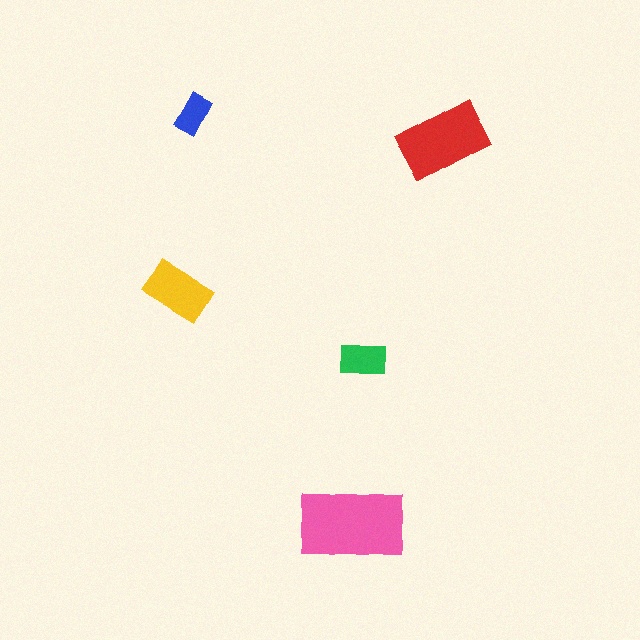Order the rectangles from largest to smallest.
the pink one, the red one, the yellow one, the green one, the blue one.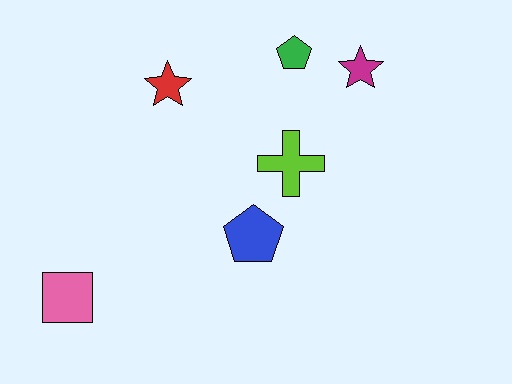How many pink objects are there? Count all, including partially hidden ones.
There is 1 pink object.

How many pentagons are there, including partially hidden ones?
There are 2 pentagons.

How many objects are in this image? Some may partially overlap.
There are 6 objects.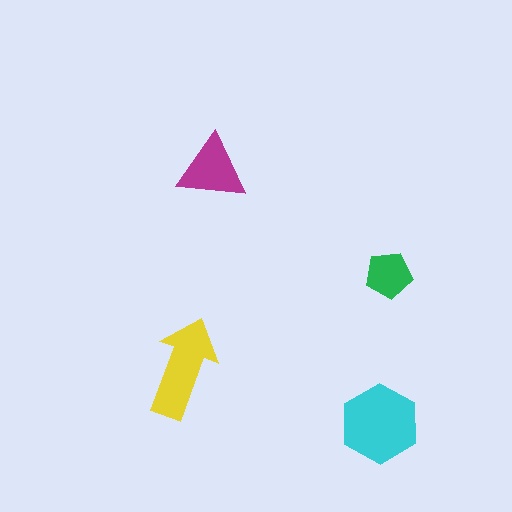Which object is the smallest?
The green pentagon.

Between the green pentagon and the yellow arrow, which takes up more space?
The yellow arrow.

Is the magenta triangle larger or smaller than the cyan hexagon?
Smaller.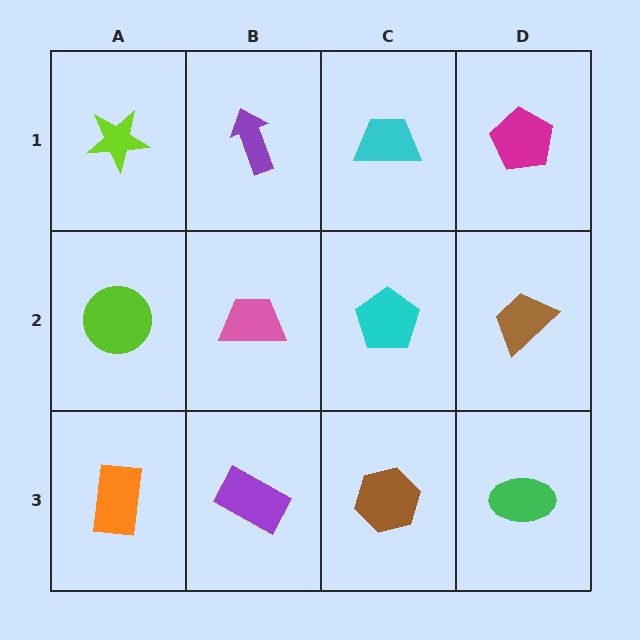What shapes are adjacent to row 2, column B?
A purple arrow (row 1, column B), a purple rectangle (row 3, column B), a lime circle (row 2, column A), a cyan pentagon (row 2, column C).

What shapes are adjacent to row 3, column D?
A brown trapezoid (row 2, column D), a brown hexagon (row 3, column C).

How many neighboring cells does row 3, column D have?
2.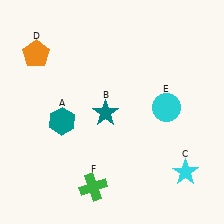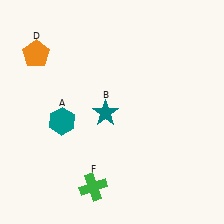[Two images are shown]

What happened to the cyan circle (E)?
The cyan circle (E) was removed in Image 2. It was in the top-right area of Image 1.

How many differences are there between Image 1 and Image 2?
There are 2 differences between the two images.